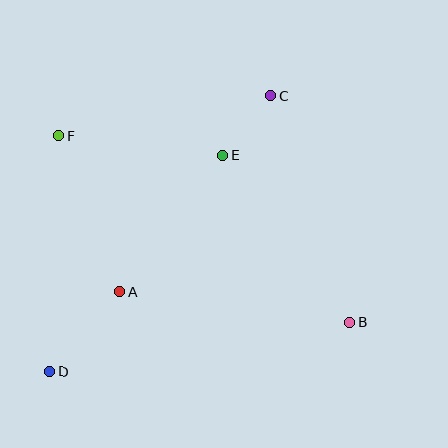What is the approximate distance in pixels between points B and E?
The distance between B and E is approximately 210 pixels.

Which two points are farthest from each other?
Points C and D are farthest from each other.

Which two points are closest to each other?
Points C and E are closest to each other.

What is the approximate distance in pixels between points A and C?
The distance between A and C is approximately 247 pixels.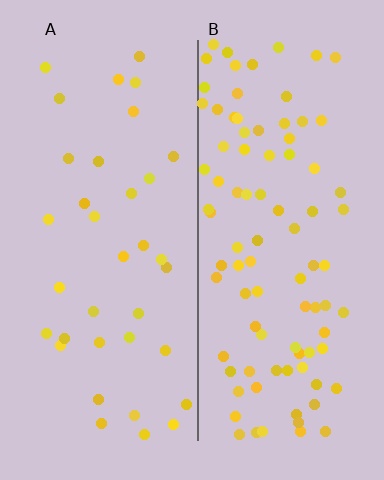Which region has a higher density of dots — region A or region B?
B (the right).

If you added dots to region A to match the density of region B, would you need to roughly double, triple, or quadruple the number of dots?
Approximately triple.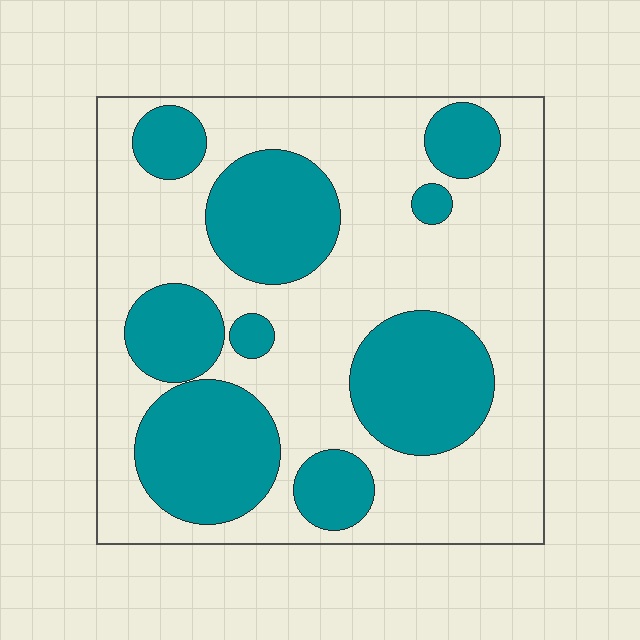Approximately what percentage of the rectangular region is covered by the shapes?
Approximately 35%.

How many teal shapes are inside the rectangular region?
9.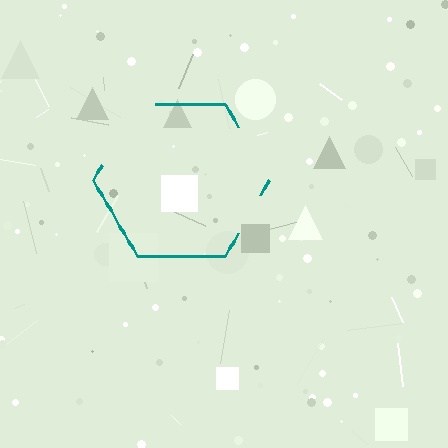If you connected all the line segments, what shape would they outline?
They would outline a hexagon.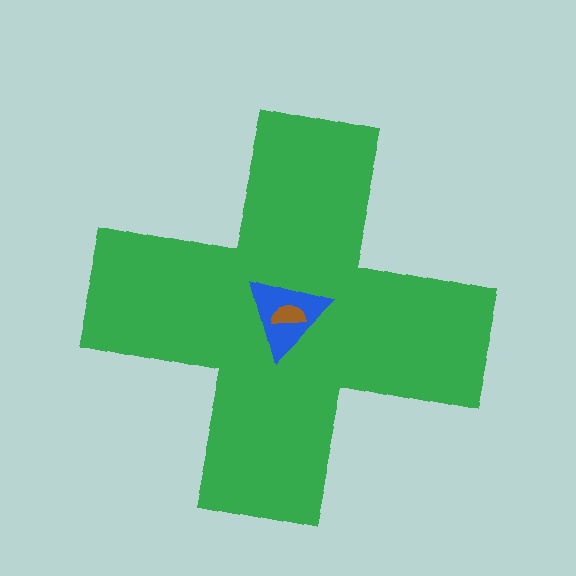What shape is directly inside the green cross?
The blue triangle.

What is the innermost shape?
The brown semicircle.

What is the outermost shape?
The green cross.